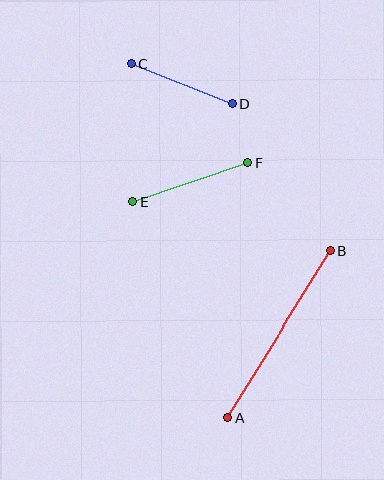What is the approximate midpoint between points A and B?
The midpoint is at approximately (279, 334) pixels.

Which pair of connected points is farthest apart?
Points A and B are farthest apart.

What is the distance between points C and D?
The distance is approximately 108 pixels.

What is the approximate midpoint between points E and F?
The midpoint is at approximately (190, 182) pixels.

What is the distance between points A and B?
The distance is approximately 196 pixels.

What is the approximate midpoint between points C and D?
The midpoint is at approximately (182, 84) pixels.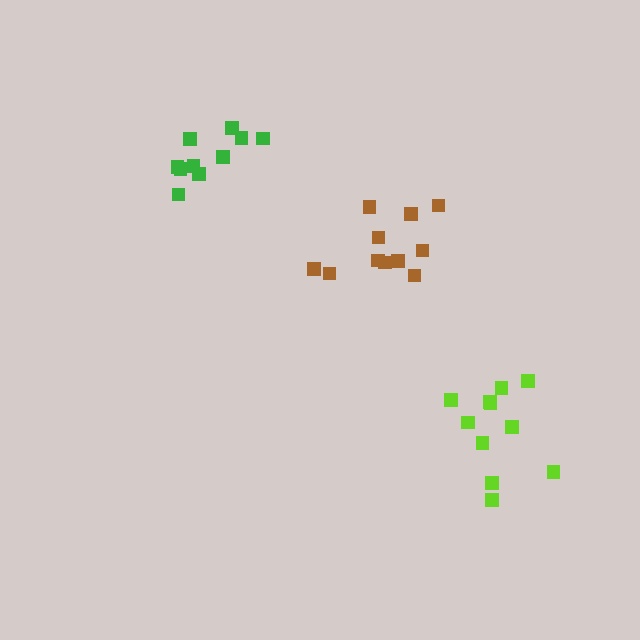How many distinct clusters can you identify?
There are 3 distinct clusters.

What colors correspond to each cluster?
The clusters are colored: brown, green, lime.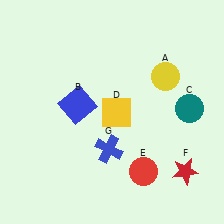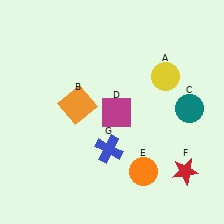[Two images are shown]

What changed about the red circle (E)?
In Image 1, E is red. In Image 2, it changed to orange.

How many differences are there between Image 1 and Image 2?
There are 3 differences between the two images.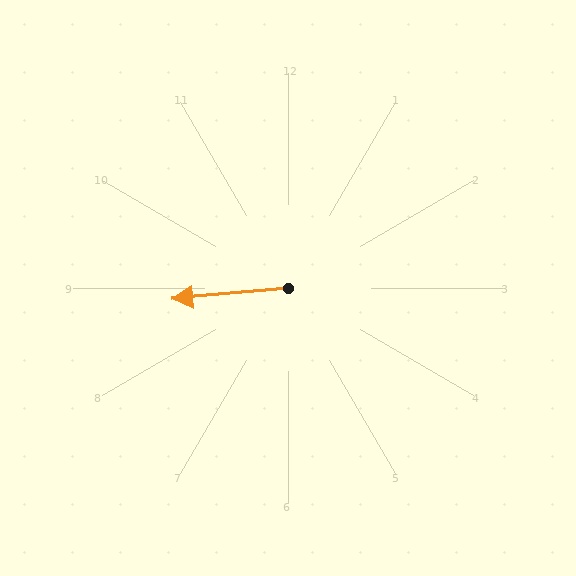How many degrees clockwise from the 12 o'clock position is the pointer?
Approximately 265 degrees.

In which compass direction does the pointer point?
West.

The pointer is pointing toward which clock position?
Roughly 9 o'clock.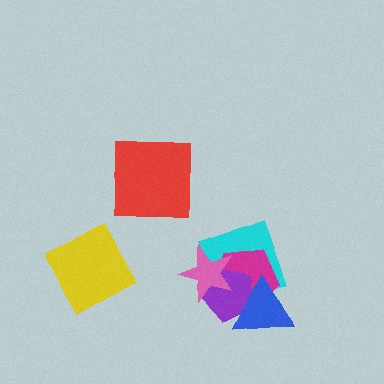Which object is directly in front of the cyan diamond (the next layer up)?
The magenta pentagon is directly in front of the cyan diamond.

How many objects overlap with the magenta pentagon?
4 objects overlap with the magenta pentagon.